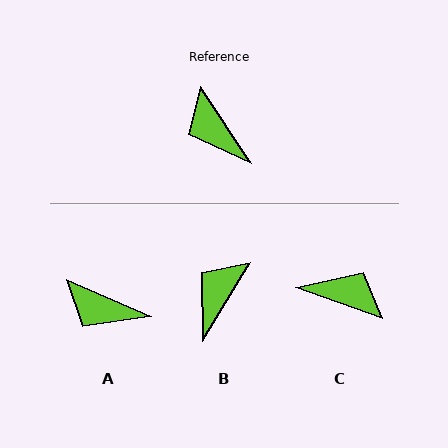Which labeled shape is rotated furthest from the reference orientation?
C, about 143 degrees away.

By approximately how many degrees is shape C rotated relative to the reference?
Approximately 143 degrees clockwise.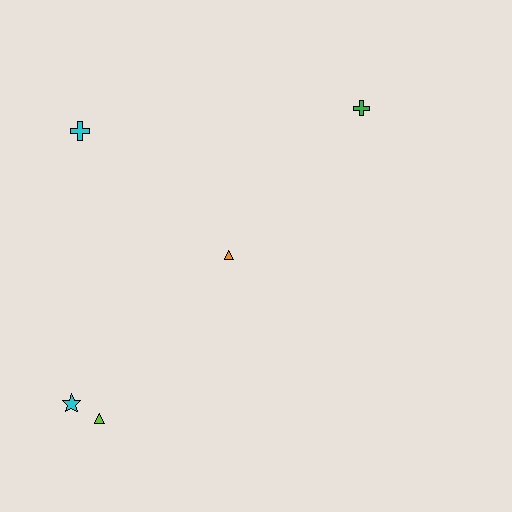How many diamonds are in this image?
There are no diamonds.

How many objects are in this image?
There are 5 objects.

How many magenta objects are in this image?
There are no magenta objects.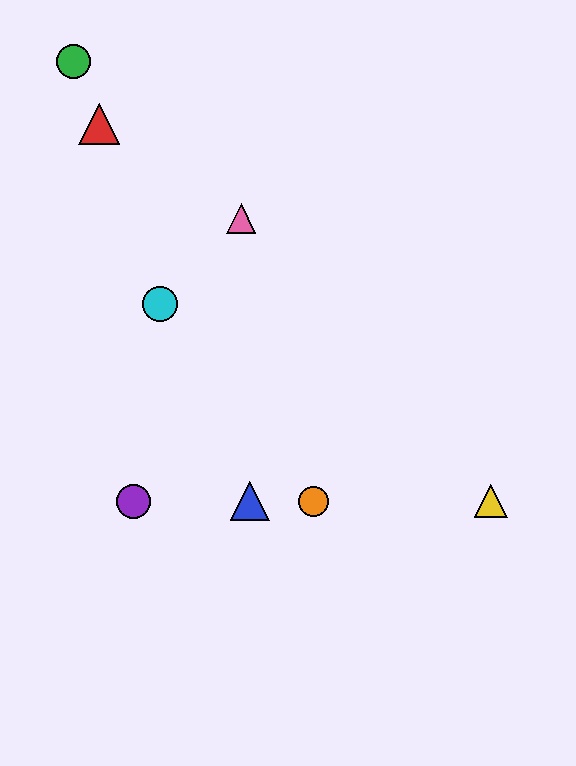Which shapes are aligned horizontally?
The blue triangle, the yellow triangle, the purple circle, the orange circle are aligned horizontally.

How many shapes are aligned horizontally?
4 shapes (the blue triangle, the yellow triangle, the purple circle, the orange circle) are aligned horizontally.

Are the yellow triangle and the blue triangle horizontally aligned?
Yes, both are at y≈501.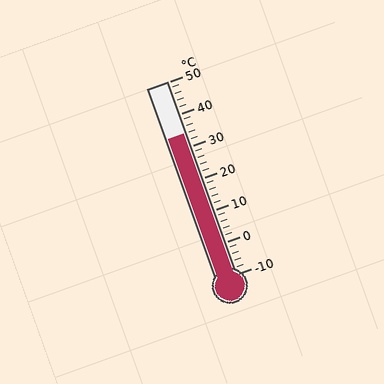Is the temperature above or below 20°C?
The temperature is above 20°C.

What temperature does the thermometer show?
The thermometer shows approximately 34°C.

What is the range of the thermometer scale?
The thermometer scale ranges from -10°C to 50°C.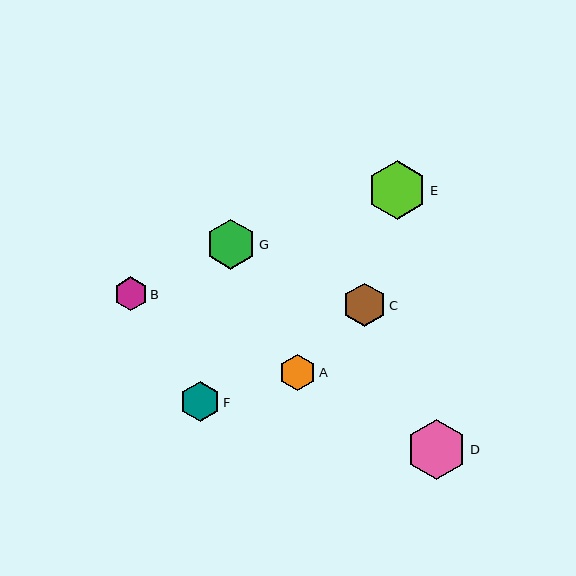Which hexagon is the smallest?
Hexagon B is the smallest with a size of approximately 34 pixels.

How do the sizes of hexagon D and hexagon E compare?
Hexagon D and hexagon E are approximately the same size.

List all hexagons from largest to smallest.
From largest to smallest: D, E, G, C, F, A, B.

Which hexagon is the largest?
Hexagon D is the largest with a size of approximately 60 pixels.